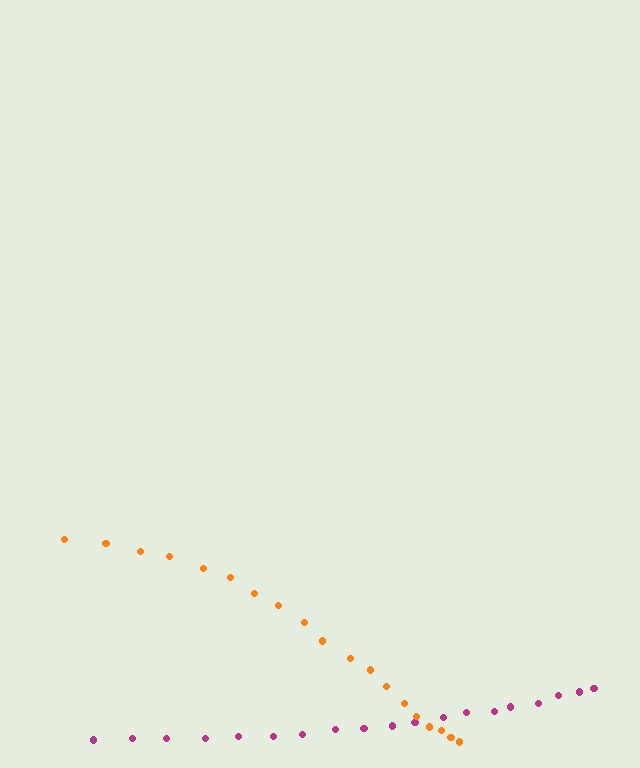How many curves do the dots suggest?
There are 2 distinct paths.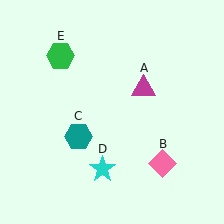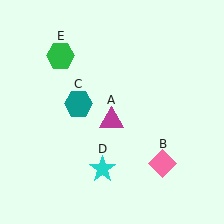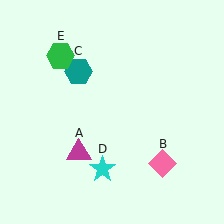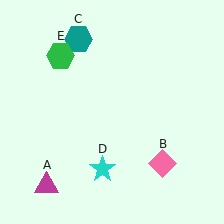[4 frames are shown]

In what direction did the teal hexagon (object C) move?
The teal hexagon (object C) moved up.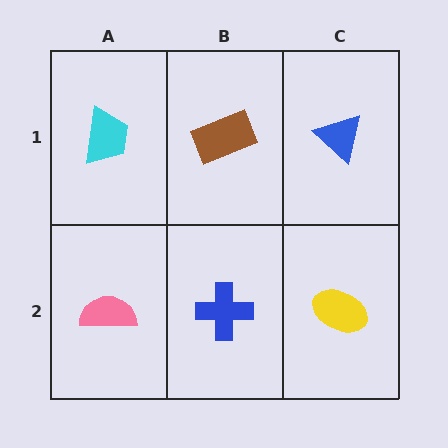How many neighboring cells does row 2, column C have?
2.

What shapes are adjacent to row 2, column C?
A blue triangle (row 1, column C), a blue cross (row 2, column B).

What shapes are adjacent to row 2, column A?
A cyan trapezoid (row 1, column A), a blue cross (row 2, column B).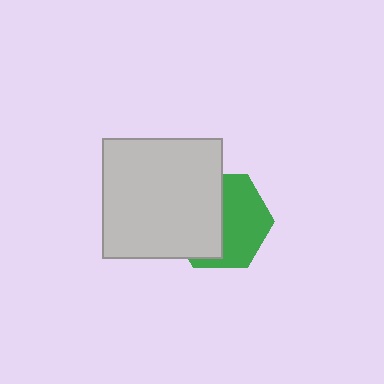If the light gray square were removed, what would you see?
You would see the complete green hexagon.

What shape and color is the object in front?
The object in front is a light gray square.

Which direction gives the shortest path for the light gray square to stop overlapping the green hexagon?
Moving left gives the shortest separation.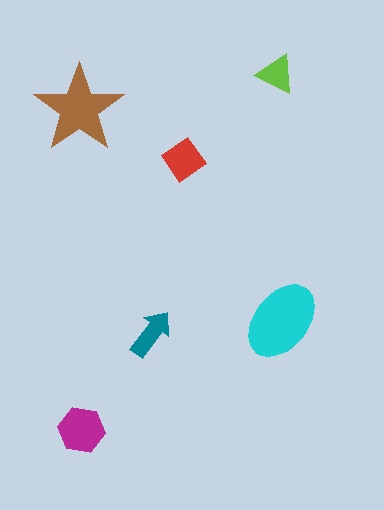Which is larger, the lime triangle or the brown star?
The brown star.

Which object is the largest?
The cyan ellipse.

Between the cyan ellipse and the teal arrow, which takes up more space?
The cyan ellipse.